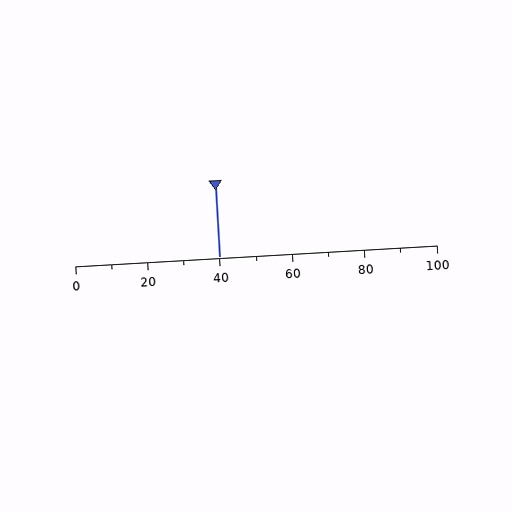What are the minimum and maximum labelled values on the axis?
The axis runs from 0 to 100.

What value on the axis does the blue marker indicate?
The marker indicates approximately 40.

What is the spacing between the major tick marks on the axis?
The major ticks are spaced 20 apart.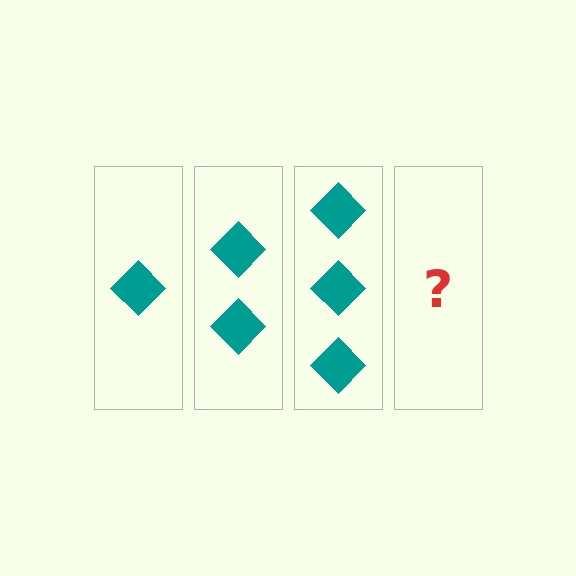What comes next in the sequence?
The next element should be 4 diamonds.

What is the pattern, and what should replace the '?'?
The pattern is that each step adds one more diamond. The '?' should be 4 diamonds.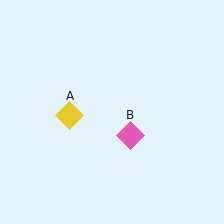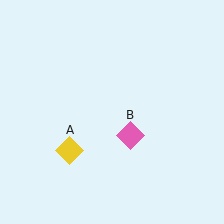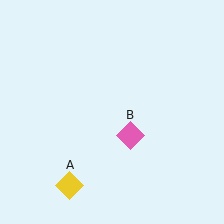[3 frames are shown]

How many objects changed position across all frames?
1 object changed position: yellow diamond (object A).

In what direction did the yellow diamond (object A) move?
The yellow diamond (object A) moved down.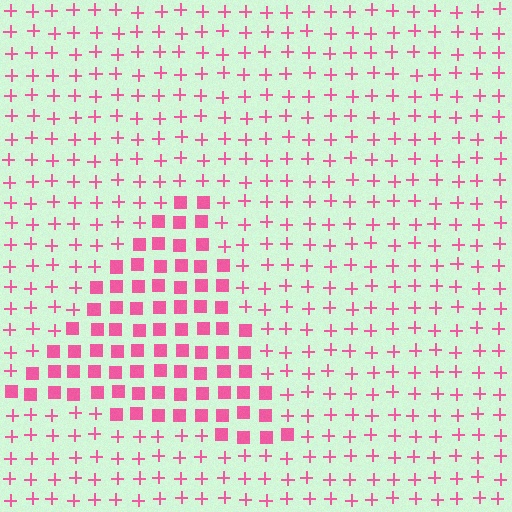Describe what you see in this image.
The image is filled with small pink elements arranged in a uniform grid. A triangle-shaped region contains squares, while the surrounding area contains plus signs. The boundary is defined purely by the change in element shape.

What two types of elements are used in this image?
The image uses squares inside the triangle region and plus signs outside it.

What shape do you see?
I see a triangle.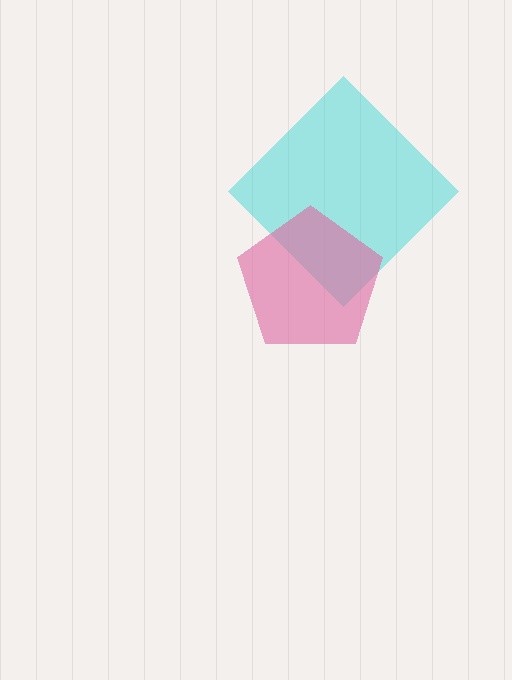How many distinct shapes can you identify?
There are 2 distinct shapes: a cyan diamond, a pink pentagon.